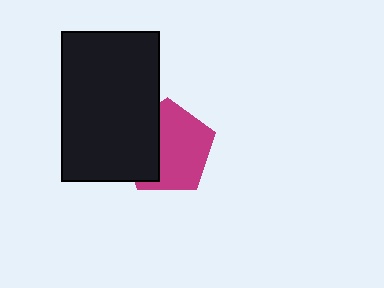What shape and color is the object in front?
The object in front is a black rectangle.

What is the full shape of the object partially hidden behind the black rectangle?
The partially hidden object is a magenta pentagon.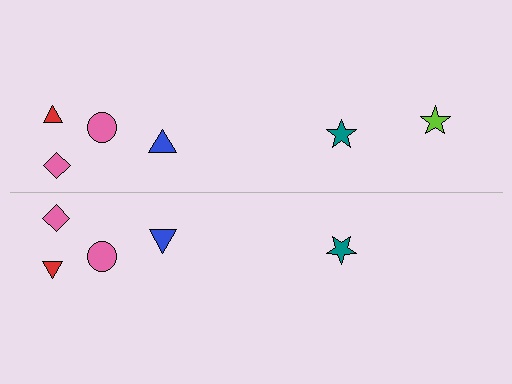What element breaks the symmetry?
A lime star is missing from the bottom side.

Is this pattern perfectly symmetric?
No, the pattern is not perfectly symmetric. A lime star is missing from the bottom side.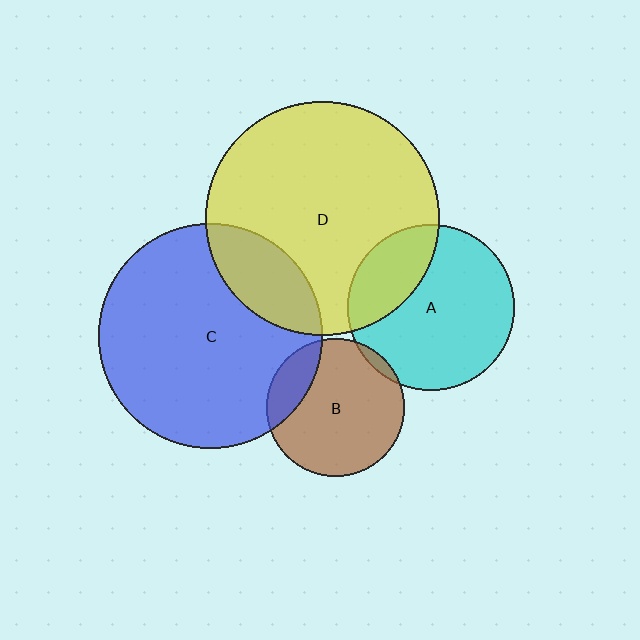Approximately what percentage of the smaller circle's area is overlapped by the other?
Approximately 20%.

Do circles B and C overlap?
Yes.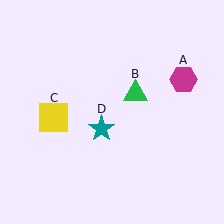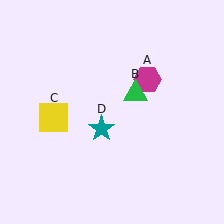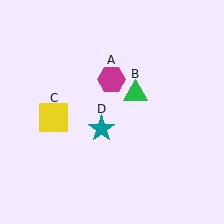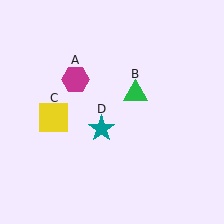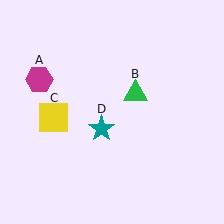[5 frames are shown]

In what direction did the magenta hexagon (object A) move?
The magenta hexagon (object A) moved left.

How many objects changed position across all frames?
1 object changed position: magenta hexagon (object A).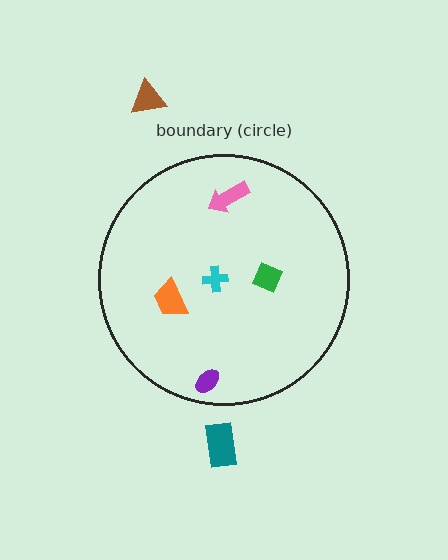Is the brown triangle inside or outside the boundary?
Outside.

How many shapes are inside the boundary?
5 inside, 2 outside.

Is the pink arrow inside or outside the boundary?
Inside.